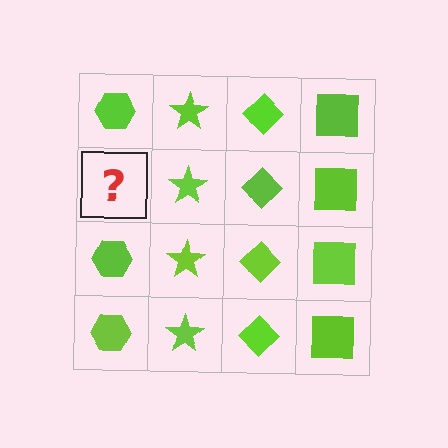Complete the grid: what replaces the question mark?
The question mark should be replaced with a lime hexagon.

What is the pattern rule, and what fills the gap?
The rule is that each column has a consistent shape. The gap should be filled with a lime hexagon.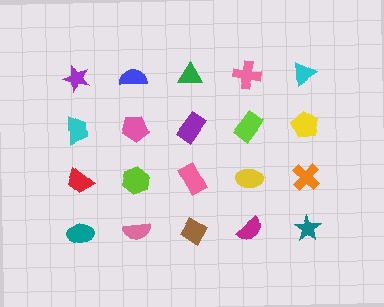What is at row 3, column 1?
A red trapezoid.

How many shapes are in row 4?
5 shapes.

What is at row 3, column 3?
A pink rectangle.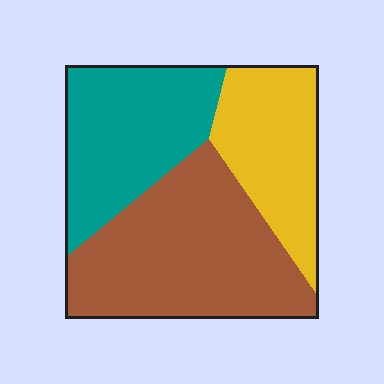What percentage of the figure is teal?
Teal covers around 30% of the figure.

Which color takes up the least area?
Yellow, at roughly 25%.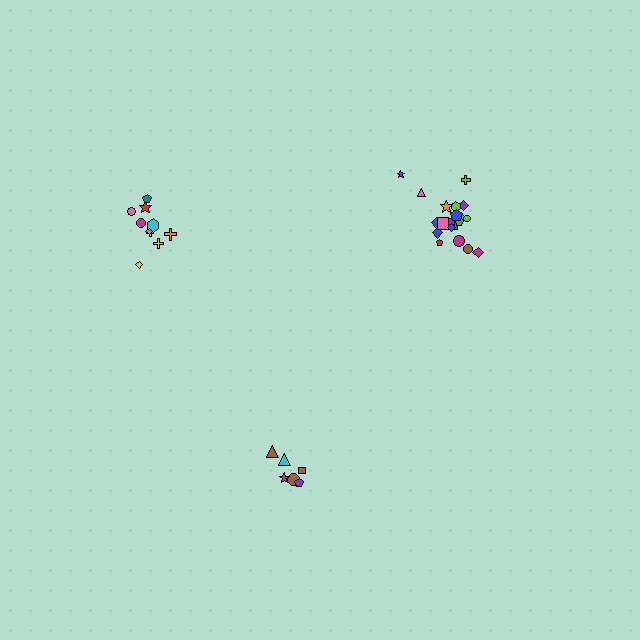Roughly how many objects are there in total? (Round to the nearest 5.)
Roughly 40 objects in total.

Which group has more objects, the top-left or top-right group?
The top-right group.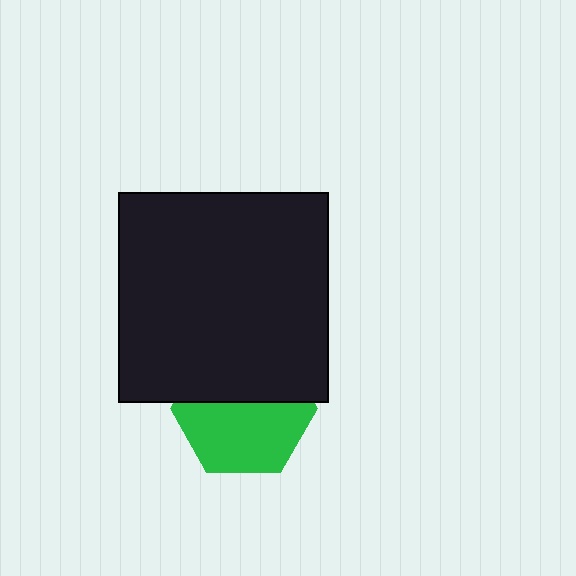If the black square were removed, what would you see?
You would see the complete green hexagon.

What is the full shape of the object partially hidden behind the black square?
The partially hidden object is a green hexagon.